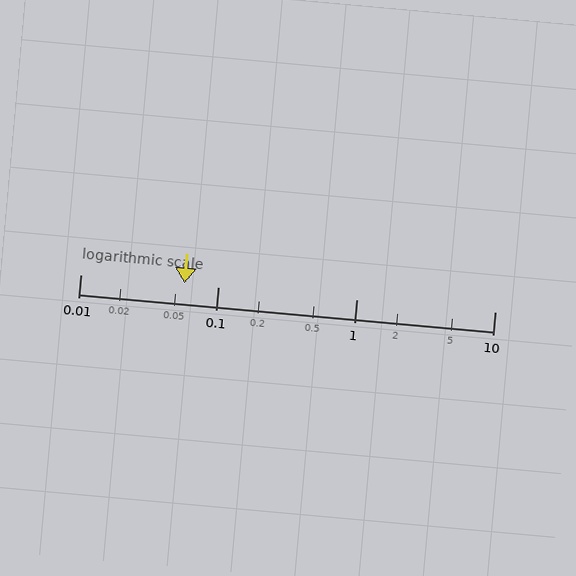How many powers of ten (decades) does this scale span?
The scale spans 3 decades, from 0.01 to 10.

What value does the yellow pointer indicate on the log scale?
The pointer indicates approximately 0.057.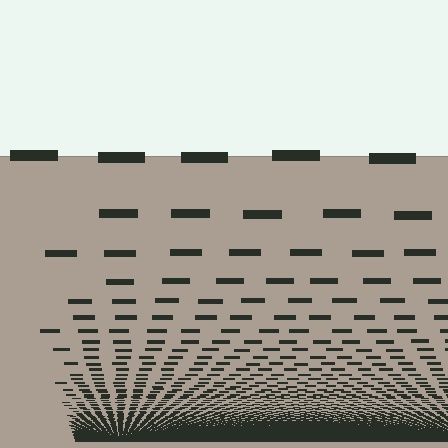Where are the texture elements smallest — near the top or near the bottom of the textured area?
Near the bottom.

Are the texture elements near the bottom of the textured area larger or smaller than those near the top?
Smaller. The gradient is inverted — elements near the bottom are smaller and denser.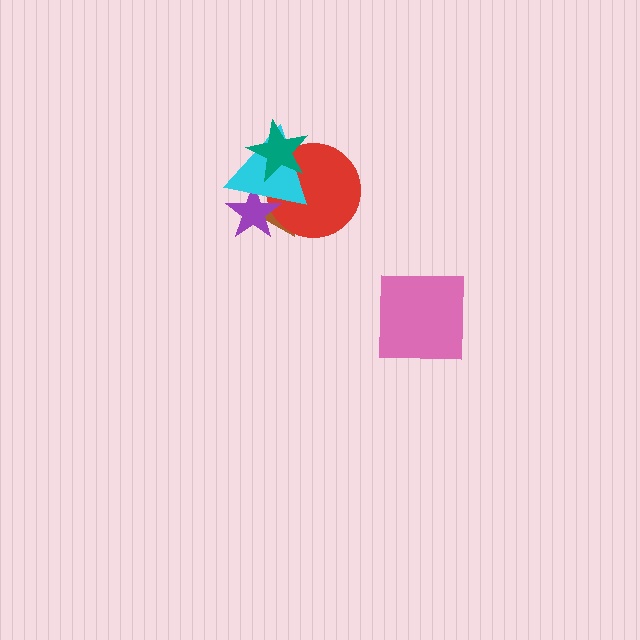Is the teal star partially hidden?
No, no other shape covers it.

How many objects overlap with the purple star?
3 objects overlap with the purple star.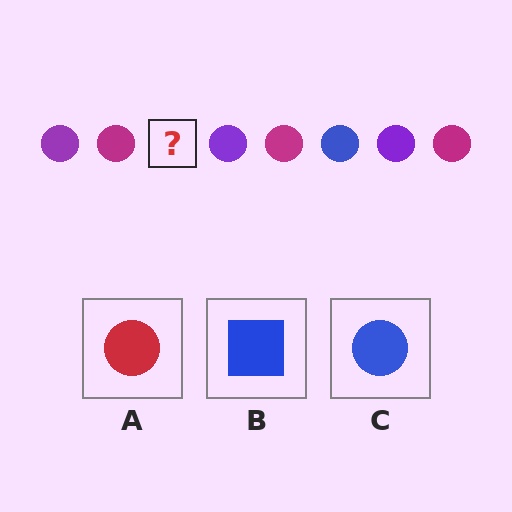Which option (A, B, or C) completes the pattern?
C.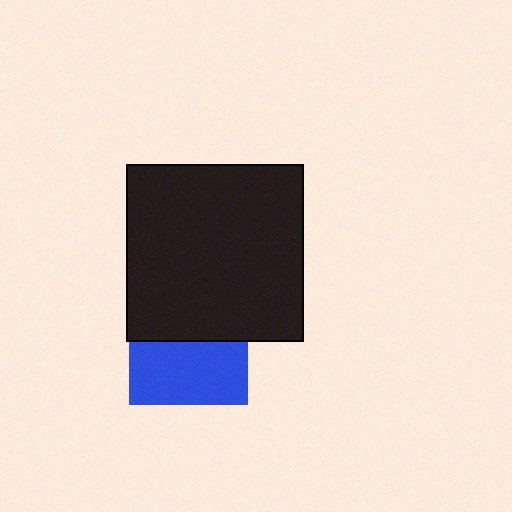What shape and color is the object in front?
The object in front is a black square.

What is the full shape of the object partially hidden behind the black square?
The partially hidden object is a blue square.